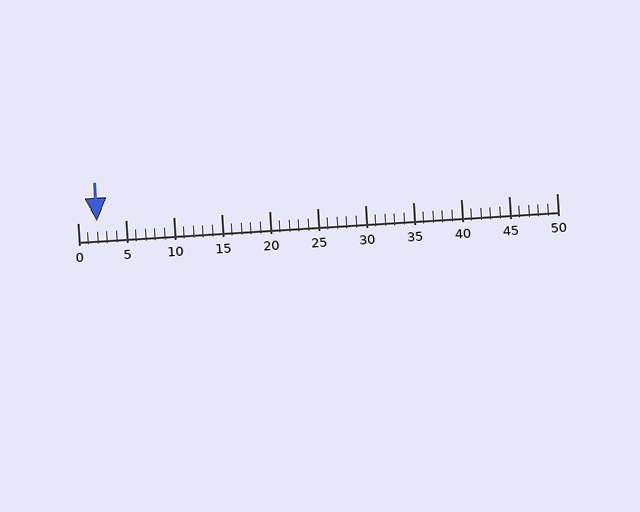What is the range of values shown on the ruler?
The ruler shows values from 0 to 50.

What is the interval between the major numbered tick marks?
The major tick marks are spaced 5 units apart.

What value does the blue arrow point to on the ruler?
The blue arrow points to approximately 2.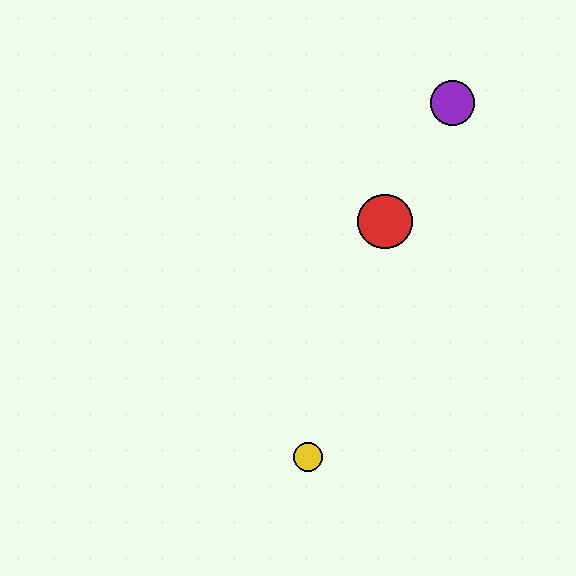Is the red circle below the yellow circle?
No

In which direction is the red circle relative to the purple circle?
The red circle is below the purple circle.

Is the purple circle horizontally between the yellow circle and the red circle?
No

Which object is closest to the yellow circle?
The red circle is closest to the yellow circle.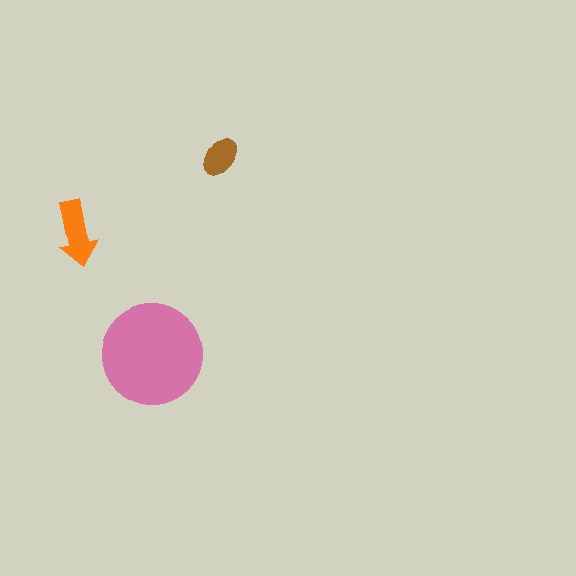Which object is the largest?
The pink circle.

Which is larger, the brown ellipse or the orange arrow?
The orange arrow.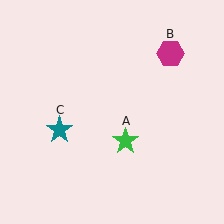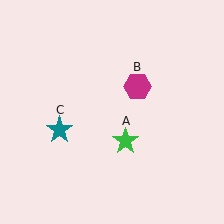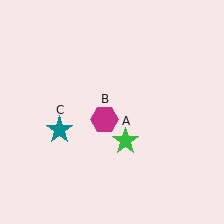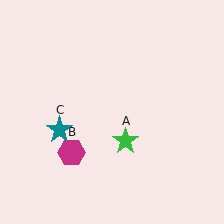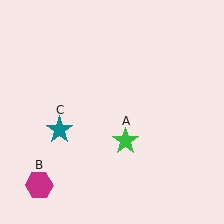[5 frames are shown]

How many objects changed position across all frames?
1 object changed position: magenta hexagon (object B).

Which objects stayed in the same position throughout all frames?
Green star (object A) and teal star (object C) remained stationary.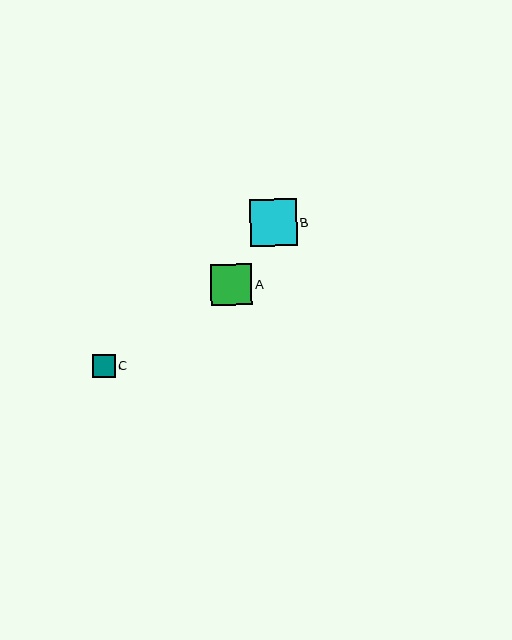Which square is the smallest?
Square C is the smallest with a size of approximately 23 pixels.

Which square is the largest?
Square B is the largest with a size of approximately 47 pixels.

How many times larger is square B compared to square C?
Square B is approximately 2.0 times the size of square C.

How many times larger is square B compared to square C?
Square B is approximately 2.0 times the size of square C.